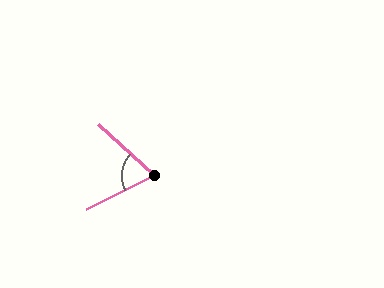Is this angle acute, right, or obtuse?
It is acute.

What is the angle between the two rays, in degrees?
Approximately 68 degrees.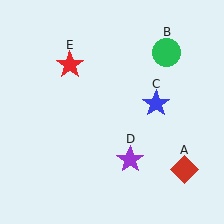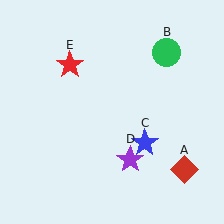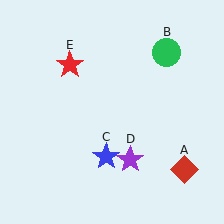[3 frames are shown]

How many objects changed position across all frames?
1 object changed position: blue star (object C).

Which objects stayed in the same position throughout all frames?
Red diamond (object A) and green circle (object B) and purple star (object D) and red star (object E) remained stationary.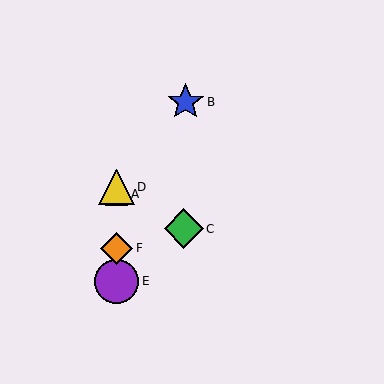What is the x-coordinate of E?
Object E is at x≈117.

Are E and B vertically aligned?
No, E is at x≈117 and B is at x≈186.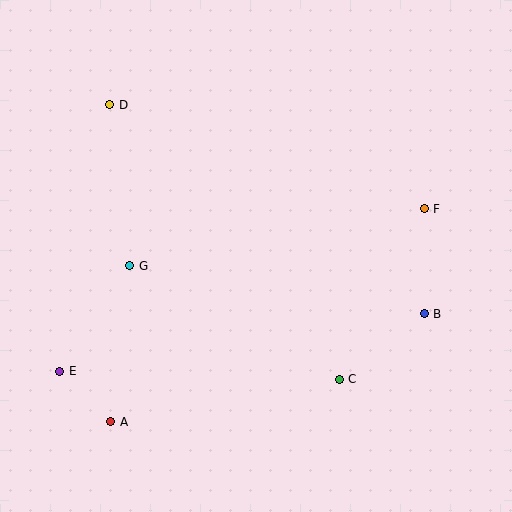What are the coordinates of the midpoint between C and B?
The midpoint between C and B is at (382, 347).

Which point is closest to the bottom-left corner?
Point A is closest to the bottom-left corner.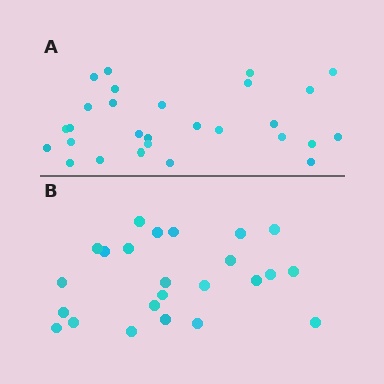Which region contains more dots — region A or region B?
Region A (the top region) has more dots.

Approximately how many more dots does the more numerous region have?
Region A has about 4 more dots than region B.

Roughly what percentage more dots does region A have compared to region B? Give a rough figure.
About 15% more.